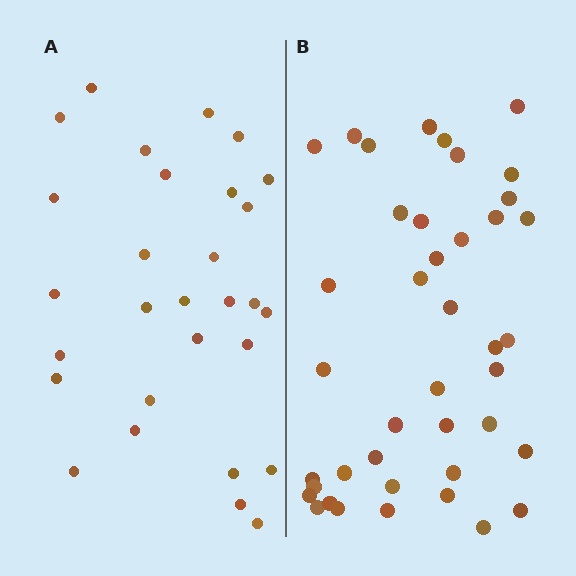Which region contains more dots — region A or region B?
Region B (the right region) has more dots.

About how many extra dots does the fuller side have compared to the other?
Region B has roughly 12 or so more dots than region A.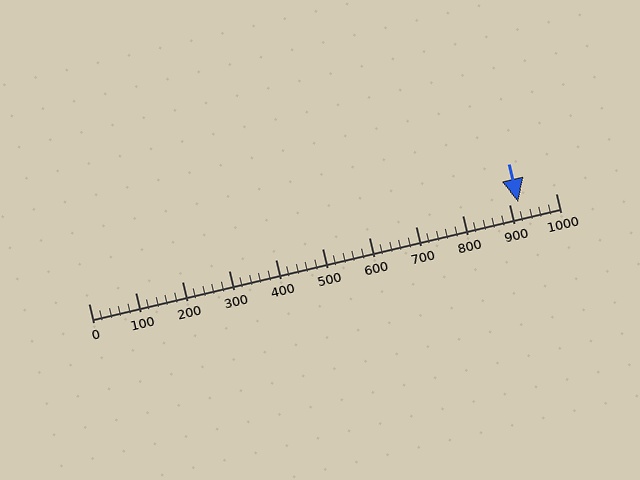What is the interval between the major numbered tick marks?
The major tick marks are spaced 100 units apart.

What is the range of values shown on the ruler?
The ruler shows values from 0 to 1000.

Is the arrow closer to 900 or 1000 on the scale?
The arrow is closer to 900.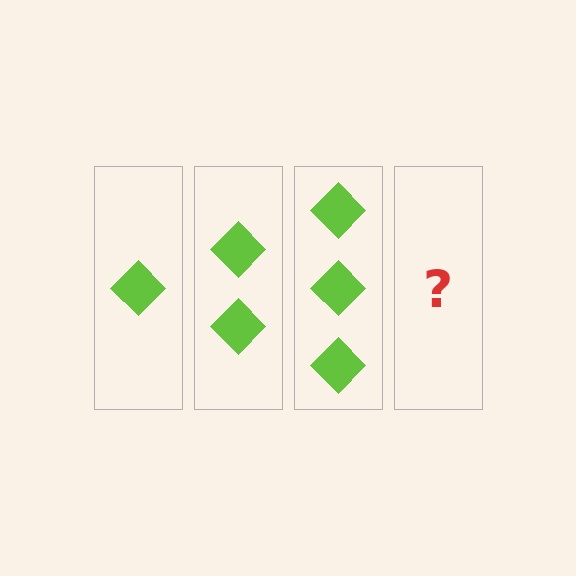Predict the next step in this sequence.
The next step is 4 diamonds.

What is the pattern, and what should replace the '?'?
The pattern is that each step adds one more diamond. The '?' should be 4 diamonds.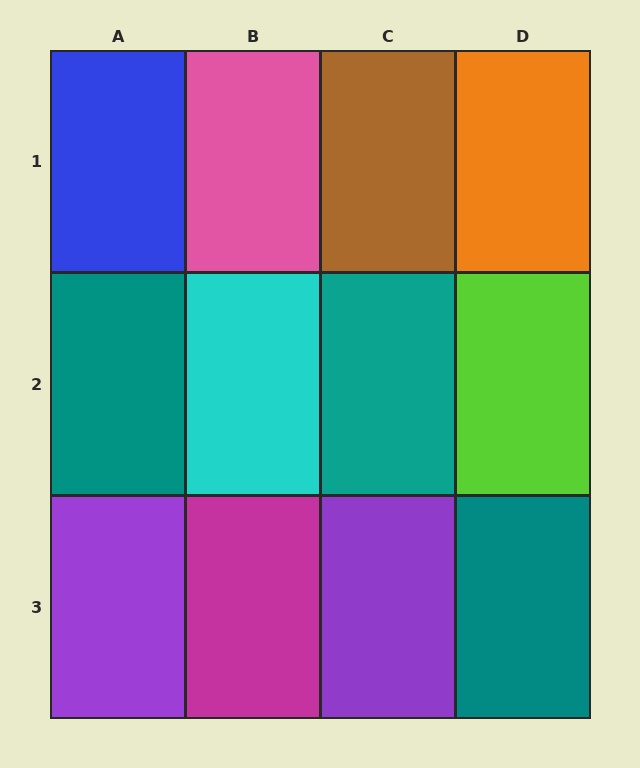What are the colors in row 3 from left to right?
Purple, magenta, purple, teal.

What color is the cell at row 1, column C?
Brown.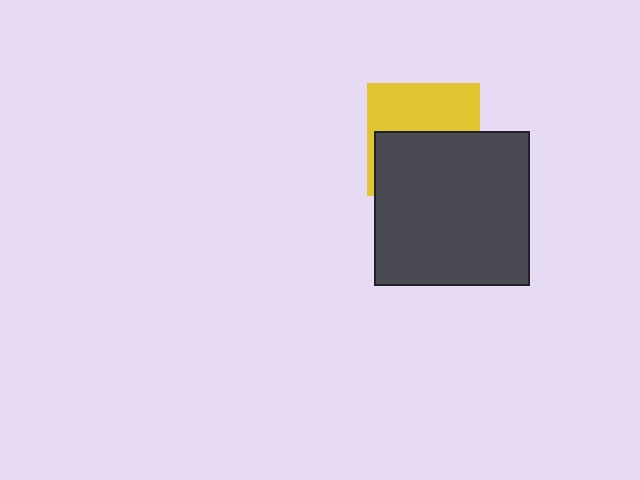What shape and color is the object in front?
The object in front is a dark gray square.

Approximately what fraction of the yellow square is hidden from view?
Roughly 54% of the yellow square is hidden behind the dark gray square.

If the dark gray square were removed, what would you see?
You would see the complete yellow square.